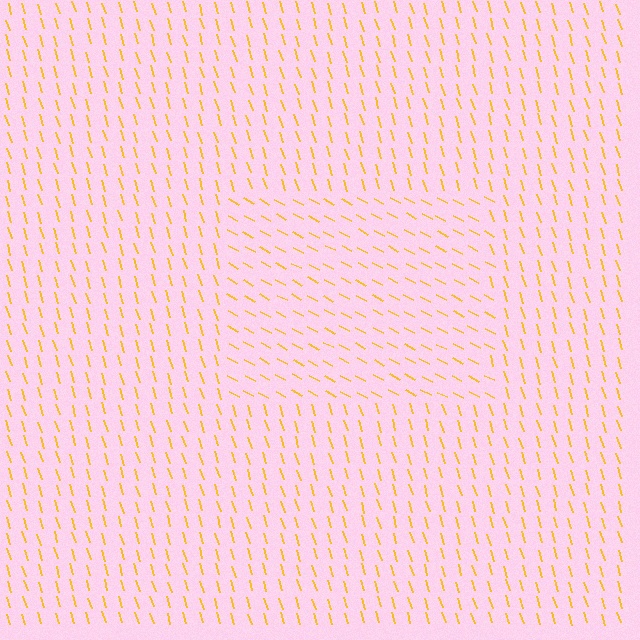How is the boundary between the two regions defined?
The boundary is defined purely by a change in line orientation (approximately 45 degrees difference). All lines are the same color and thickness.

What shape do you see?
I see a rectangle.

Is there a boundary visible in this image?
Yes, there is a texture boundary formed by a change in line orientation.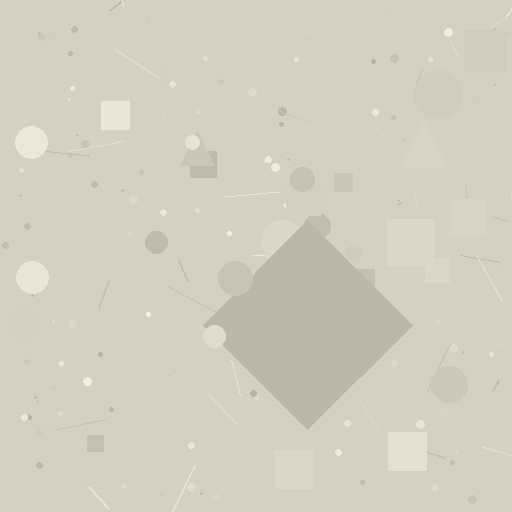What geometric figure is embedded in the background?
A diamond is embedded in the background.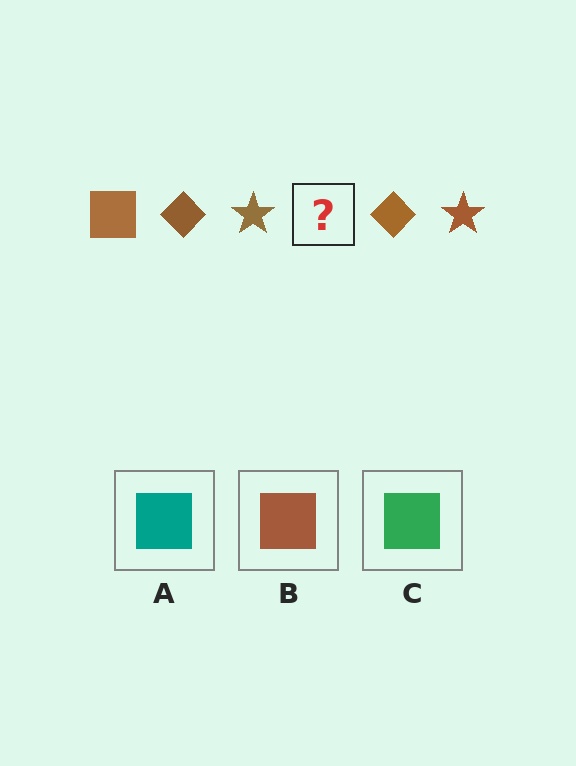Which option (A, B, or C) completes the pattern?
B.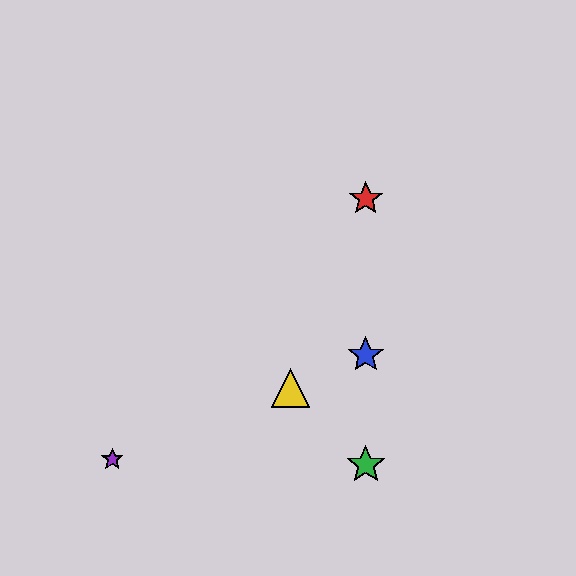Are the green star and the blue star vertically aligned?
Yes, both are at x≈366.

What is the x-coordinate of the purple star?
The purple star is at x≈112.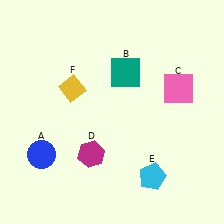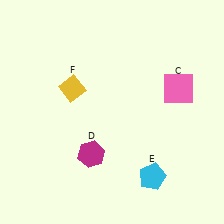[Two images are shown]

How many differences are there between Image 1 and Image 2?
There are 2 differences between the two images.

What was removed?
The blue circle (A), the teal square (B) were removed in Image 2.